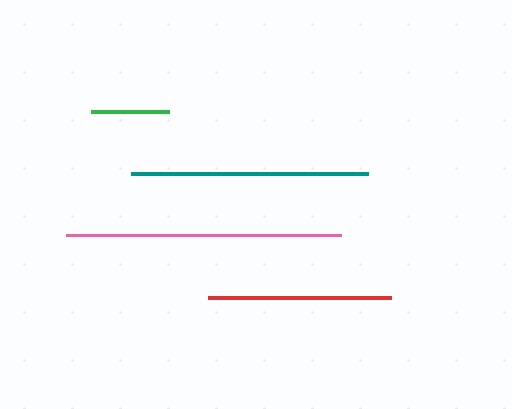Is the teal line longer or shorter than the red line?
The teal line is longer than the red line.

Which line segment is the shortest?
The green line is the shortest at approximately 78 pixels.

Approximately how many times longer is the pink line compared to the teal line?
The pink line is approximately 1.2 times the length of the teal line.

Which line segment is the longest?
The pink line is the longest at approximately 274 pixels.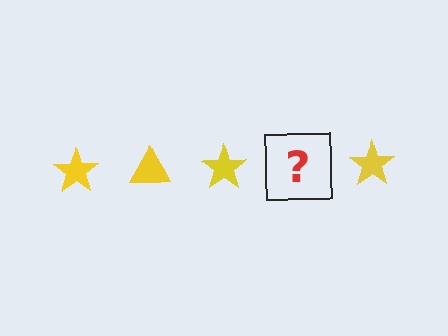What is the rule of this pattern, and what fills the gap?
The rule is that the pattern cycles through star, triangle shapes in yellow. The gap should be filled with a yellow triangle.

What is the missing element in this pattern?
The missing element is a yellow triangle.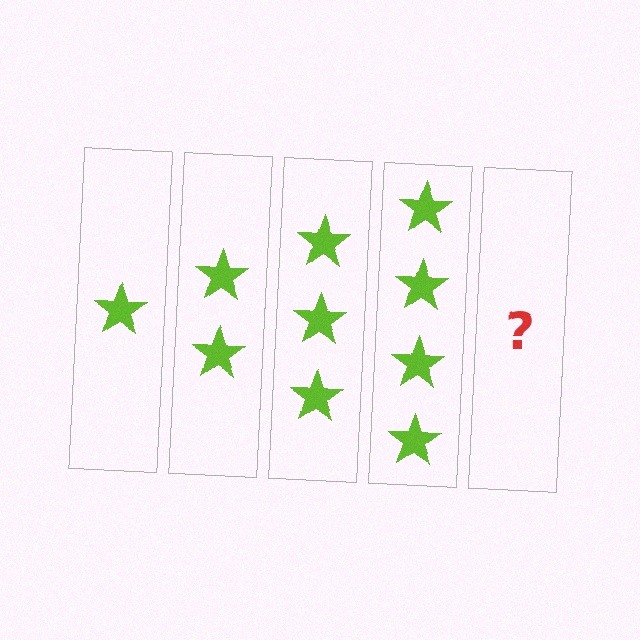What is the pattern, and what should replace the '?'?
The pattern is that each step adds one more star. The '?' should be 5 stars.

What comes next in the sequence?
The next element should be 5 stars.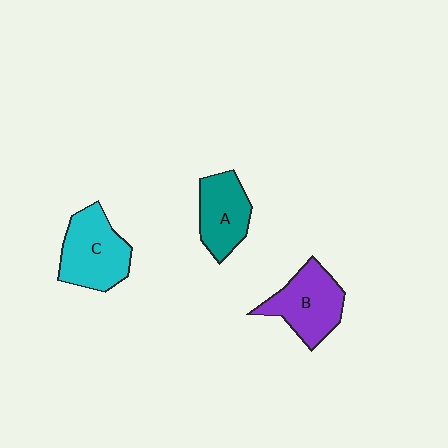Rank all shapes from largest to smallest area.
From largest to smallest: C (cyan), B (purple), A (teal).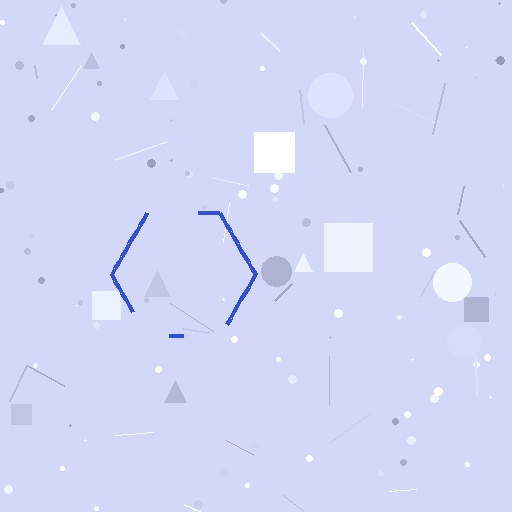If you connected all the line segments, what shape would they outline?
They would outline a hexagon.